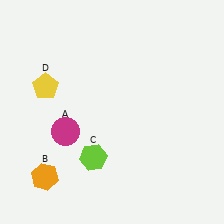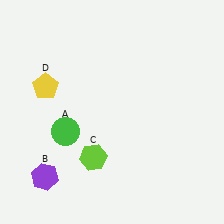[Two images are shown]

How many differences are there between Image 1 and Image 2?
There are 2 differences between the two images.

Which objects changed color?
A changed from magenta to green. B changed from orange to purple.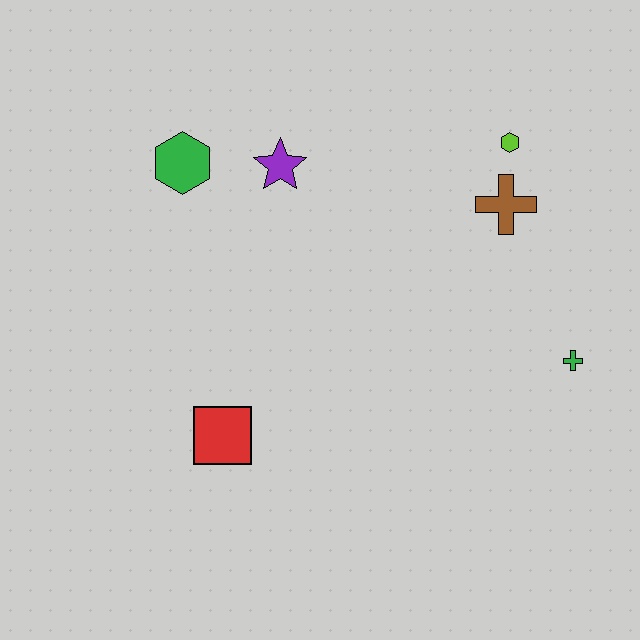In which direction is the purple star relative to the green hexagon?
The purple star is to the right of the green hexagon.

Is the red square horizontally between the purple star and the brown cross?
No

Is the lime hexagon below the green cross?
No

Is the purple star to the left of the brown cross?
Yes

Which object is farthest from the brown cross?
The red square is farthest from the brown cross.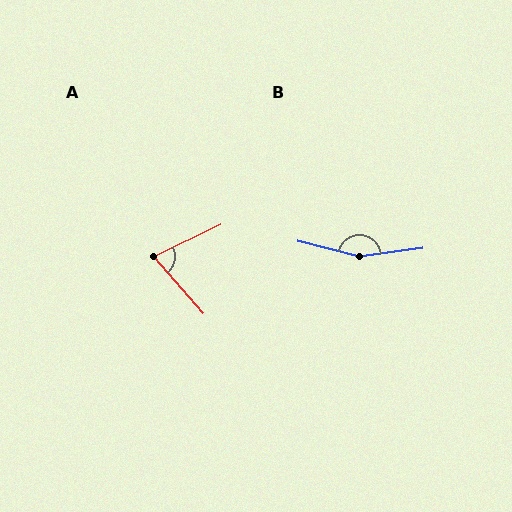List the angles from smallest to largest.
A (75°), B (158°).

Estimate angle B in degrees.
Approximately 158 degrees.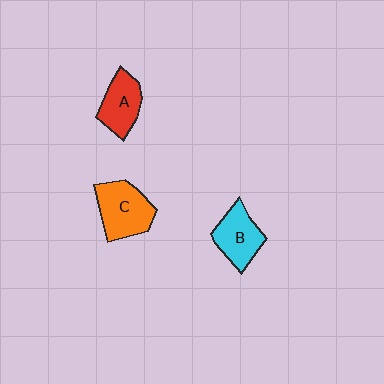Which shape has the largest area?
Shape C (orange).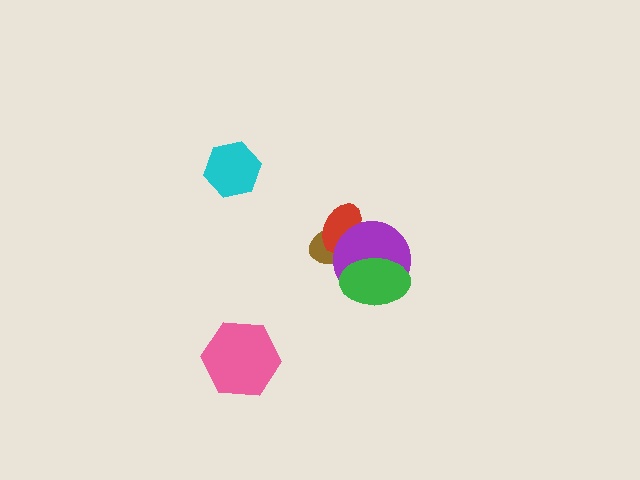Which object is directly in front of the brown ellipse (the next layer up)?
The red ellipse is directly in front of the brown ellipse.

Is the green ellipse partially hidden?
No, no other shape covers it.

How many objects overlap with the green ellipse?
2 objects overlap with the green ellipse.